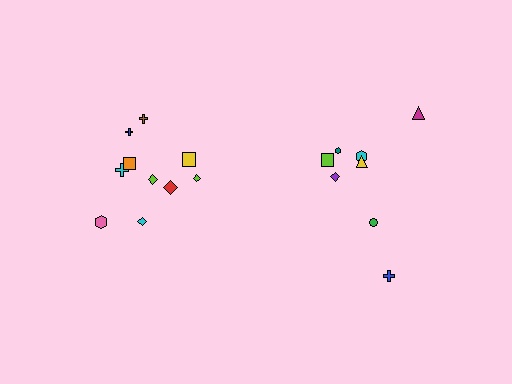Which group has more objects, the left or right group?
The left group.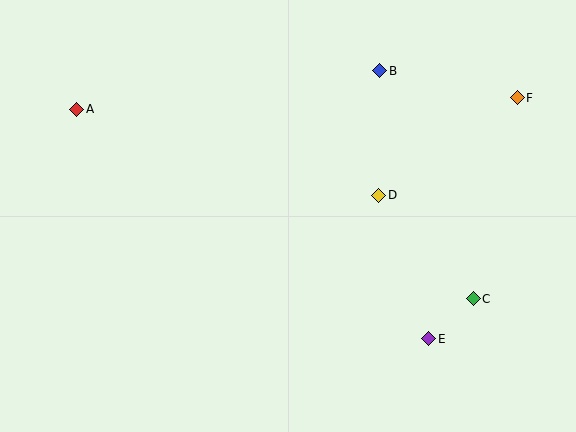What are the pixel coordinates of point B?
Point B is at (380, 71).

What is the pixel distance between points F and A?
The distance between F and A is 441 pixels.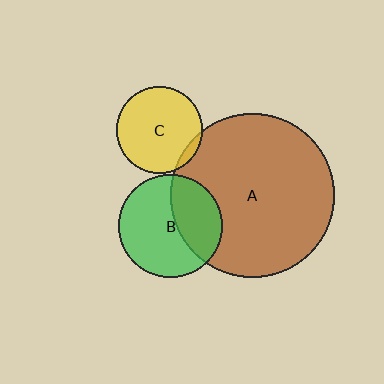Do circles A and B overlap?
Yes.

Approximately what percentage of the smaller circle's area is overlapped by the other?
Approximately 35%.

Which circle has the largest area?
Circle A (brown).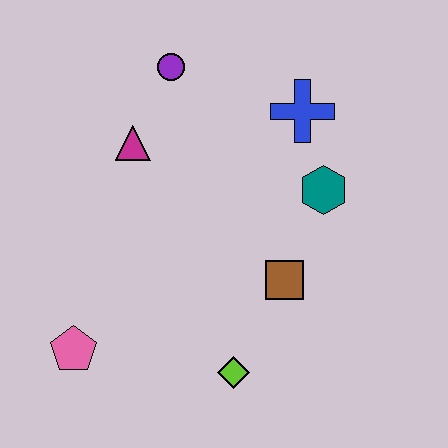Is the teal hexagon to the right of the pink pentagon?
Yes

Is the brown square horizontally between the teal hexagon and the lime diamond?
Yes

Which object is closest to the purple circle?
The magenta triangle is closest to the purple circle.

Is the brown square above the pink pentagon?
Yes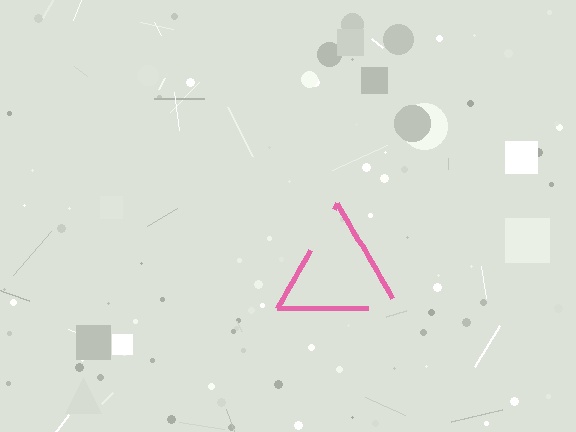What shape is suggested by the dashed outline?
The dashed outline suggests a triangle.